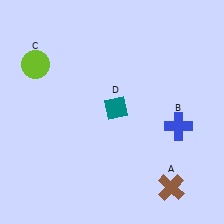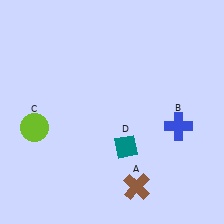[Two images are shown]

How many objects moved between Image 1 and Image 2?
3 objects moved between the two images.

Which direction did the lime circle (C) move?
The lime circle (C) moved down.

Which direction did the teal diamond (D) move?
The teal diamond (D) moved down.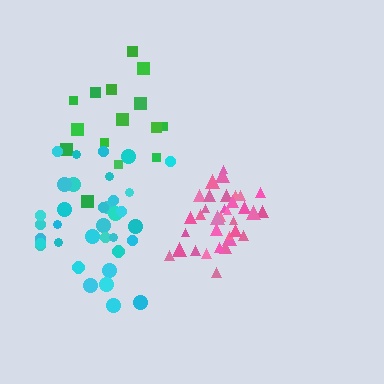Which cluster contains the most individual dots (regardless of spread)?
Cyan (35).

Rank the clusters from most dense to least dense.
pink, cyan, green.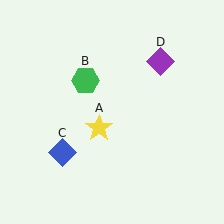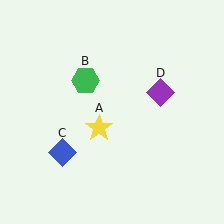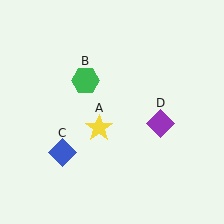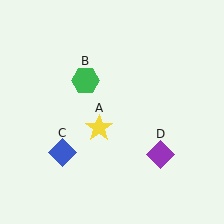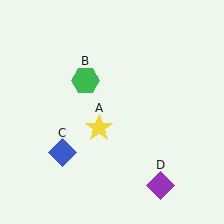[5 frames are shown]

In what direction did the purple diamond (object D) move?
The purple diamond (object D) moved down.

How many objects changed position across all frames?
1 object changed position: purple diamond (object D).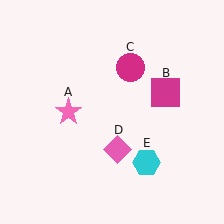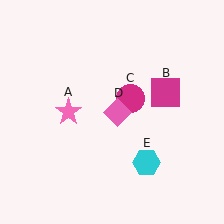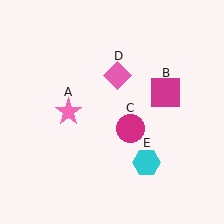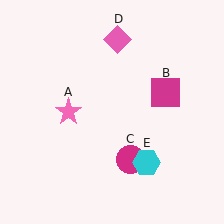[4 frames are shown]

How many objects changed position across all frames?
2 objects changed position: magenta circle (object C), pink diamond (object D).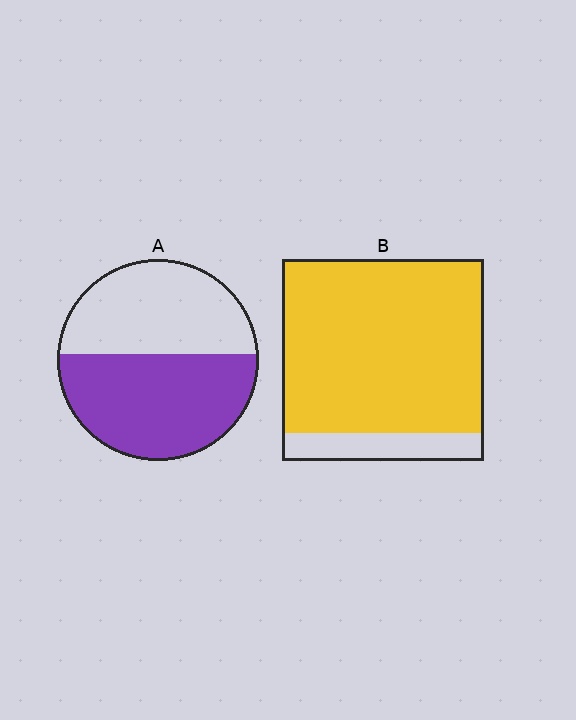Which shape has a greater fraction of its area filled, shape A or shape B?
Shape B.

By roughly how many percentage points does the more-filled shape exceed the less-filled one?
By roughly 30 percentage points (B over A).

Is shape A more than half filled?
Roughly half.